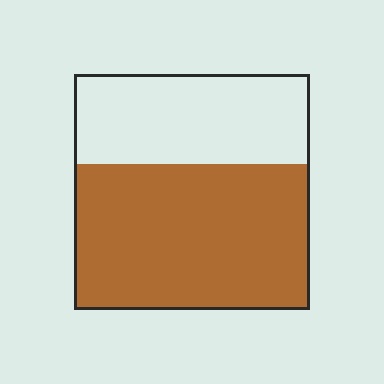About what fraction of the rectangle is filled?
About five eighths (5/8).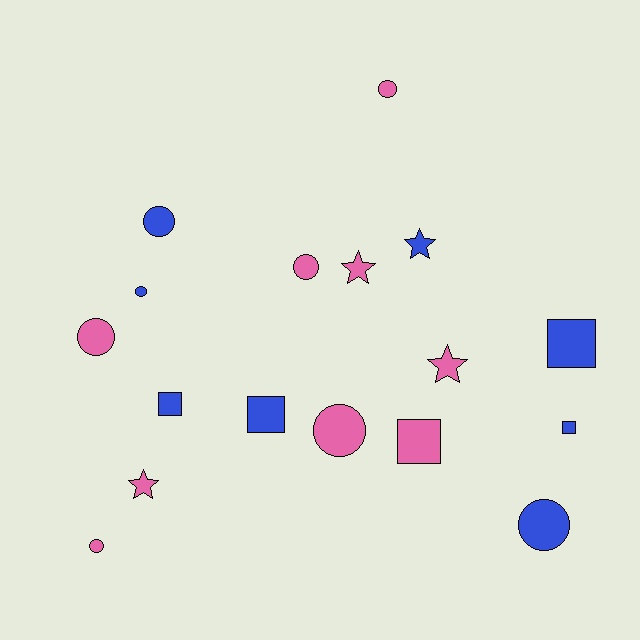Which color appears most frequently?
Pink, with 9 objects.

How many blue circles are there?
There are 3 blue circles.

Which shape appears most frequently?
Circle, with 8 objects.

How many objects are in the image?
There are 17 objects.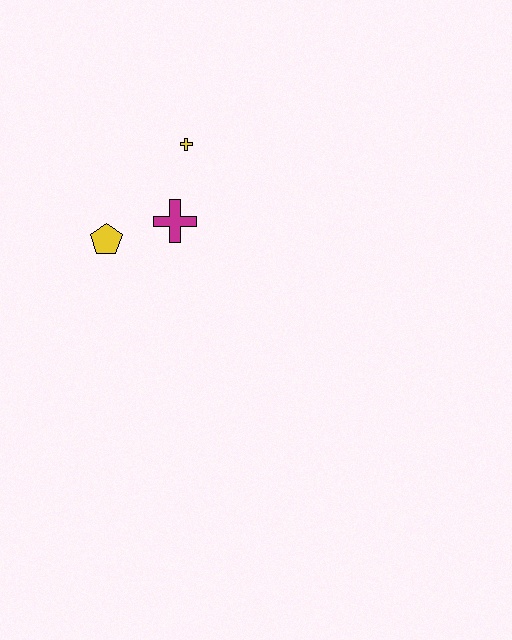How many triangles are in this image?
There are no triangles.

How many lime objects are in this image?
There are no lime objects.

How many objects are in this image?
There are 3 objects.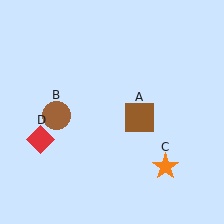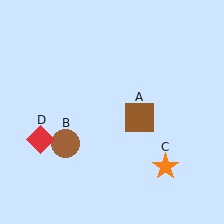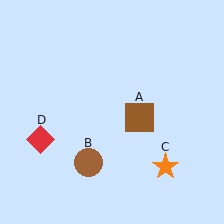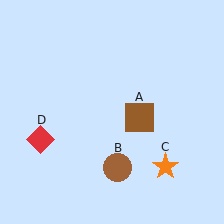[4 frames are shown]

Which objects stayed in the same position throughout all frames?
Brown square (object A) and orange star (object C) and red diamond (object D) remained stationary.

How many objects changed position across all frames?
1 object changed position: brown circle (object B).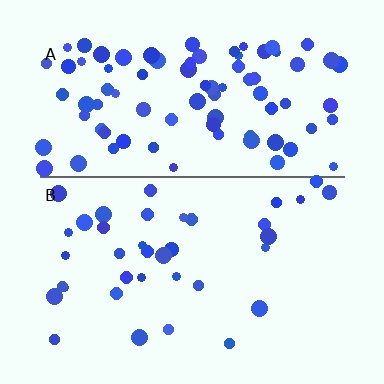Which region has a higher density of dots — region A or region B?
A (the top).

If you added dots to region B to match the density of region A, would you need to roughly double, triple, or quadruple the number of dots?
Approximately double.